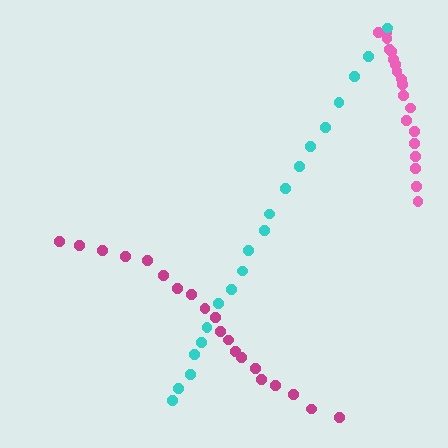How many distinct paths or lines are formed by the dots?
There are 3 distinct paths.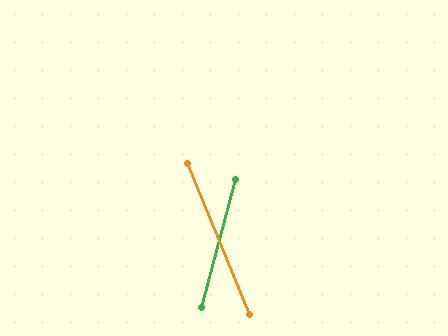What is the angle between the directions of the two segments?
Approximately 37 degrees.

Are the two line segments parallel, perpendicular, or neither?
Neither parallel nor perpendicular — they differ by about 37°.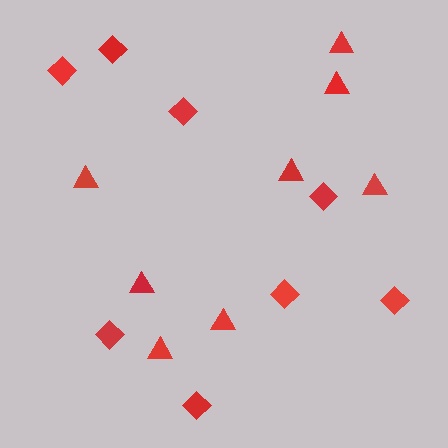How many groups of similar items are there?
There are 2 groups: one group of triangles (8) and one group of diamonds (8).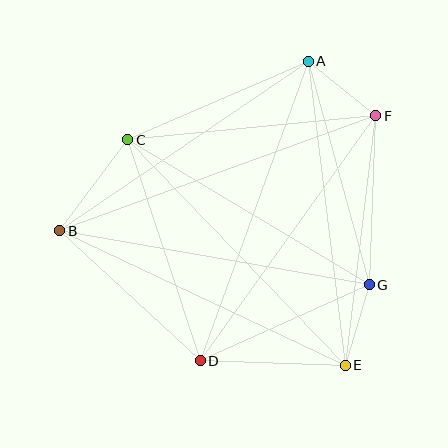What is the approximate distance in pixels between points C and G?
The distance between C and G is approximately 282 pixels.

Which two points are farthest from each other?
Points B and F are farthest from each other.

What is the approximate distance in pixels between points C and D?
The distance between C and D is approximately 232 pixels.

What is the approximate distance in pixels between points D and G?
The distance between D and G is approximately 186 pixels.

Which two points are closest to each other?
Points E and G are closest to each other.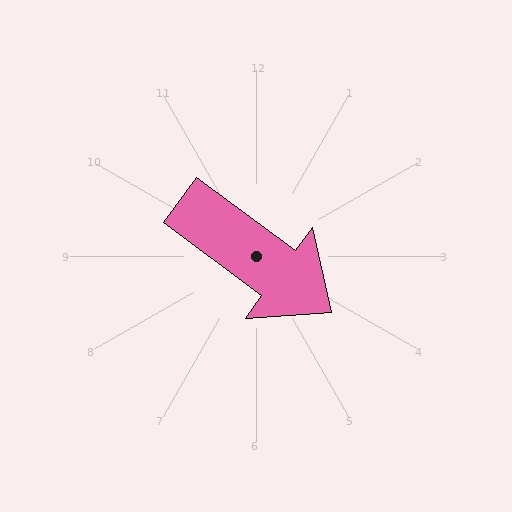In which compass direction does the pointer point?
Southeast.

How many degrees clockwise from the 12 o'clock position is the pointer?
Approximately 127 degrees.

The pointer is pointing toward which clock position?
Roughly 4 o'clock.